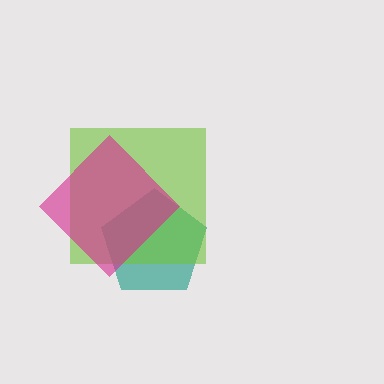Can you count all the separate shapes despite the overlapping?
Yes, there are 3 separate shapes.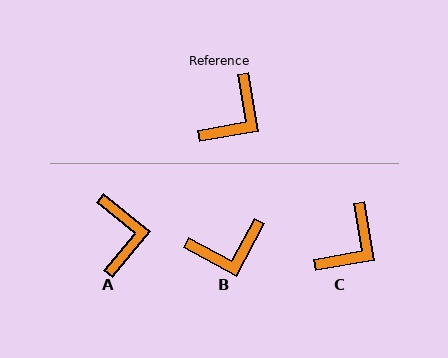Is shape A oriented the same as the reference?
No, it is off by about 41 degrees.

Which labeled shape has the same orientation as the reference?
C.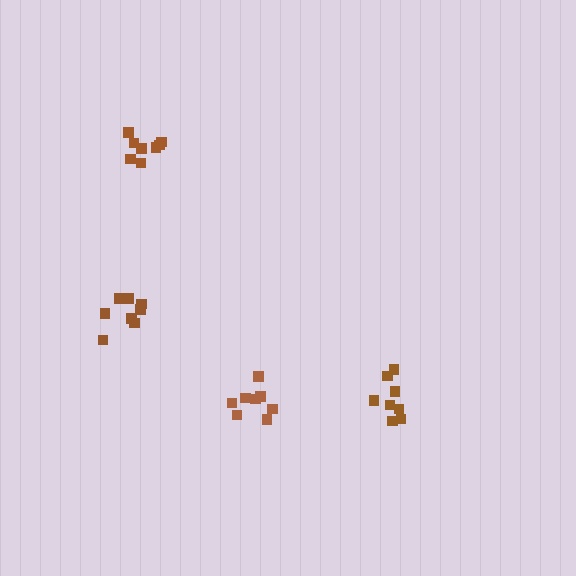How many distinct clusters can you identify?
There are 4 distinct clusters.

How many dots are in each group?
Group 1: 8 dots, Group 2: 8 dots, Group 3: 8 dots, Group 4: 8 dots (32 total).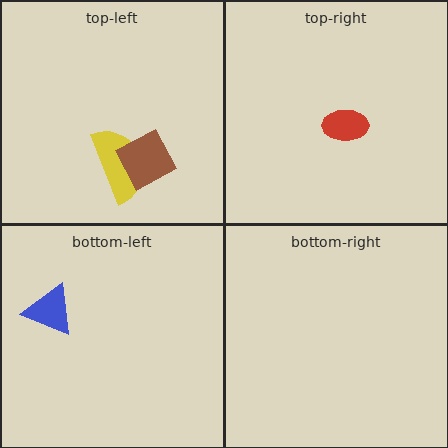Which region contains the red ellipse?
The top-right region.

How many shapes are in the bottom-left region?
1.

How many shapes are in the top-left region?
2.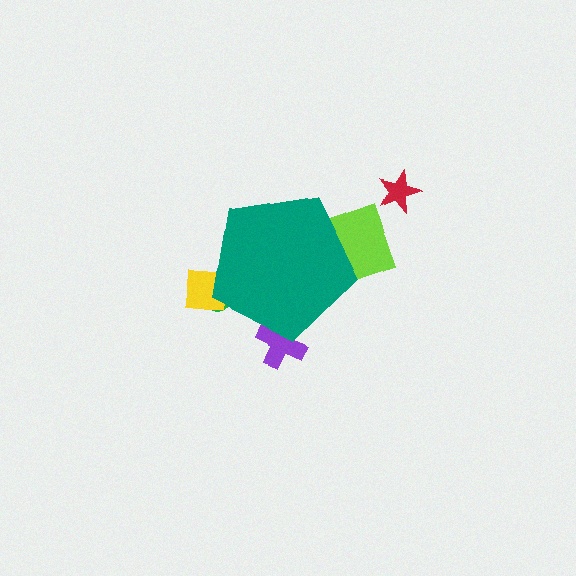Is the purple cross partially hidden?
Yes, the purple cross is partially hidden behind the teal pentagon.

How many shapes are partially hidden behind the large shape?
4 shapes are partially hidden.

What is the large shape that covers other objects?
A teal pentagon.